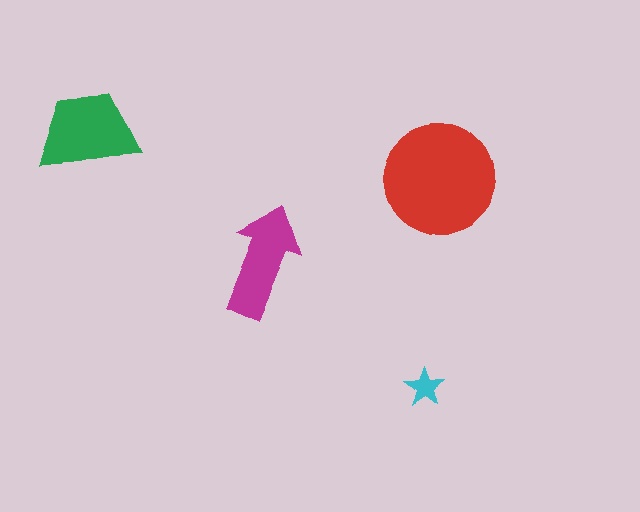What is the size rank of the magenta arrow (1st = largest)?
3rd.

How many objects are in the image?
There are 4 objects in the image.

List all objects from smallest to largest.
The cyan star, the magenta arrow, the green trapezoid, the red circle.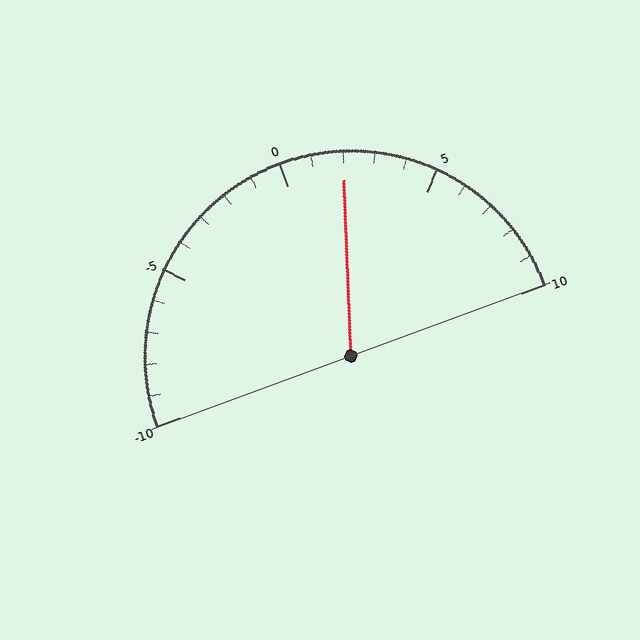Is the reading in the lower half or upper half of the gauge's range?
The reading is in the upper half of the range (-10 to 10).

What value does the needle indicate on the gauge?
The needle indicates approximately 2.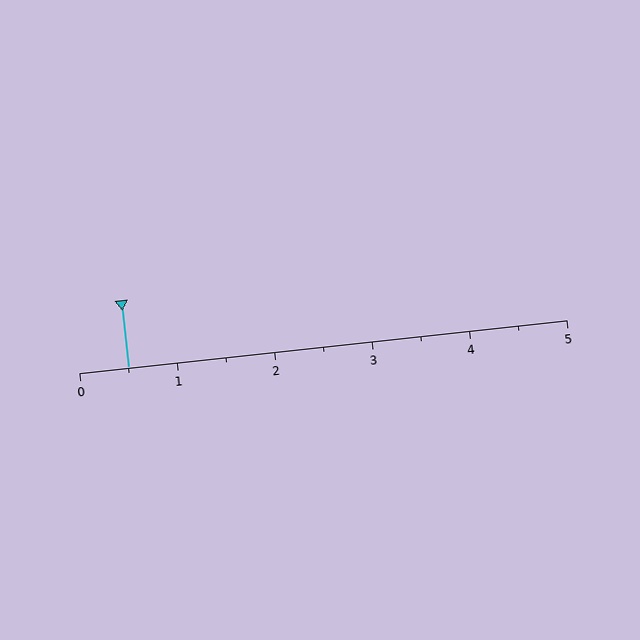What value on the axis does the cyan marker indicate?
The marker indicates approximately 0.5.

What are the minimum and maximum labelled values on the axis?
The axis runs from 0 to 5.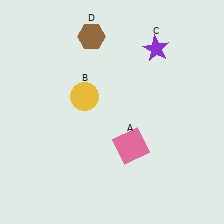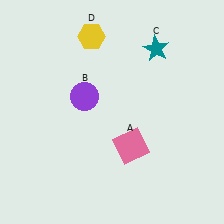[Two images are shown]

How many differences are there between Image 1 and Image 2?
There are 3 differences between the two images.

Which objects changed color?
B changed from yellow to purple. C changed from purple to teal. D changed from brown to yellow.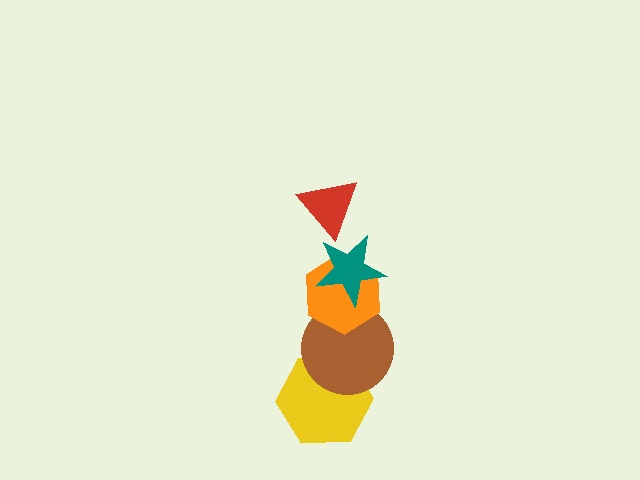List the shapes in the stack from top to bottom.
From top to bottom: the red triangle, the teal star, the orange hexagon, the brown circle, the yellow hexagon.